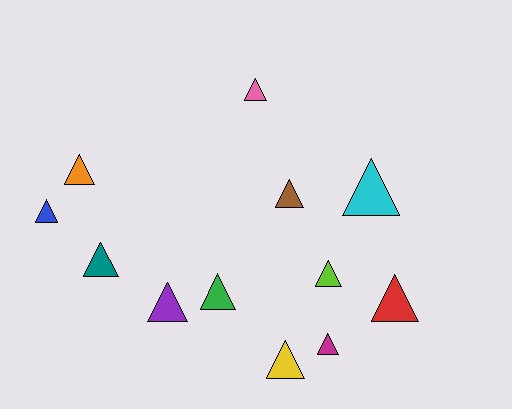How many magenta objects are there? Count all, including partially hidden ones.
There is 1 magenta object.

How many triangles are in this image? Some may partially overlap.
There are 12 triangles.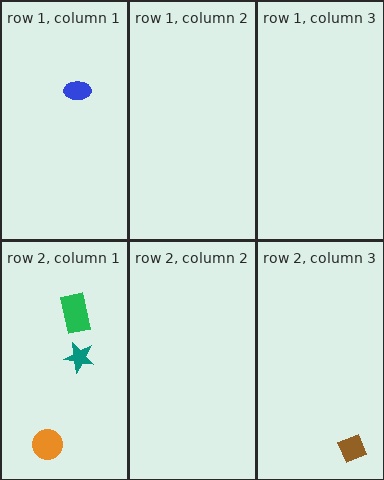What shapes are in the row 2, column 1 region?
The green rectangle, the orange circle, the teal star.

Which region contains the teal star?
The row 2, column 1 region.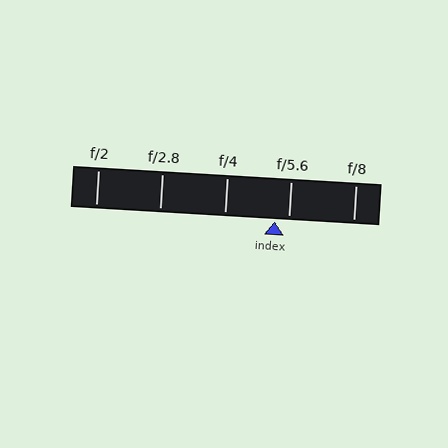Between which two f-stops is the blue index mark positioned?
The index mark is between f/4 and f/5.6.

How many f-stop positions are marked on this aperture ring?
There are 5 f-stop positions marked.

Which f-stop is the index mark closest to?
The index mark is closest to f/5.6.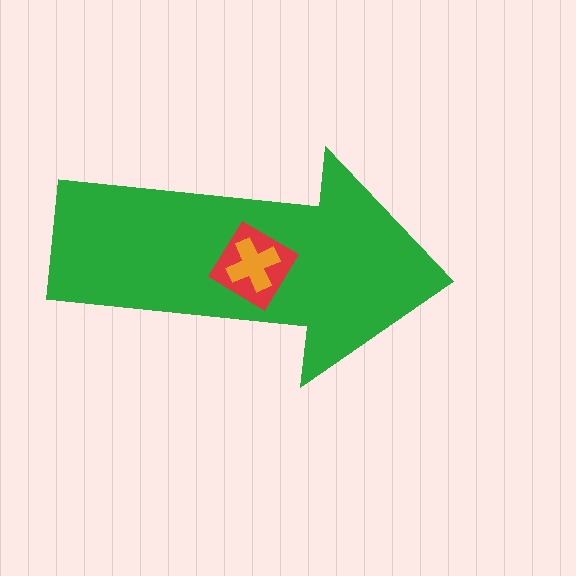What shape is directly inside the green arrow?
The red diamond.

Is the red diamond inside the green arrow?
Yes.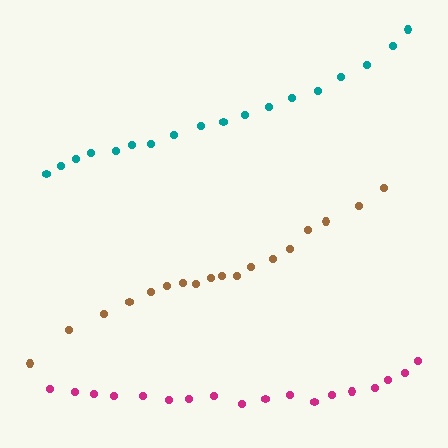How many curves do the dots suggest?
There are 3 distinct paths.